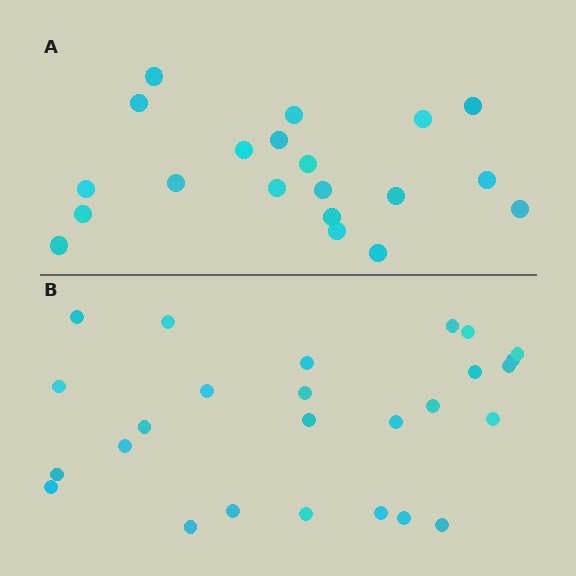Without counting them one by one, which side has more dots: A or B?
Region B (the bottom region) has more dots.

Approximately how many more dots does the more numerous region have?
Region B has about 6 more dots than region A.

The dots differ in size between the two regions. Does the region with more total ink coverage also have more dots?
No. Region A has more total ink coverage because its dots are larger, but region B actually contains more individual dots. Total area can be misleading — the number of items is what matters here.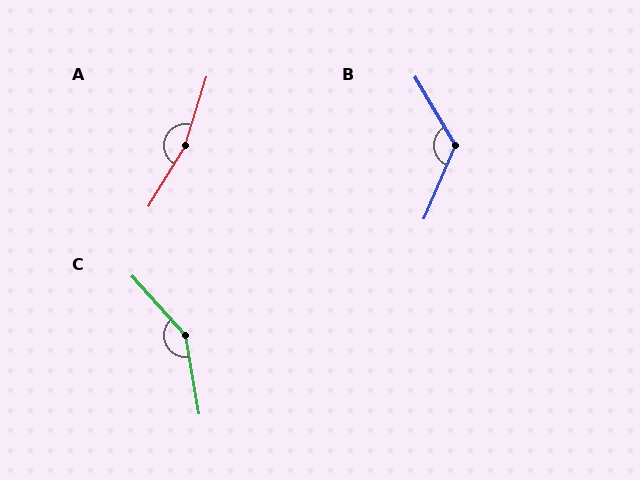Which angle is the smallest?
B, at approximately 126 degrees.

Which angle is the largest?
A, at approximately 167 degrees.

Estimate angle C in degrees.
Approximately 148 degrees.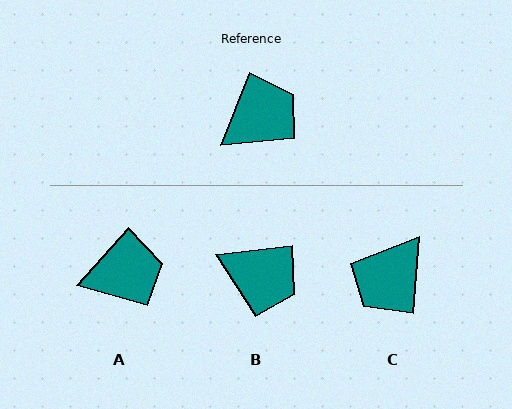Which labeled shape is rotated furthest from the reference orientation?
C, about 163 degrees away.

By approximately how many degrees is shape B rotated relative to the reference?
Approximately 62 degrees clockwise.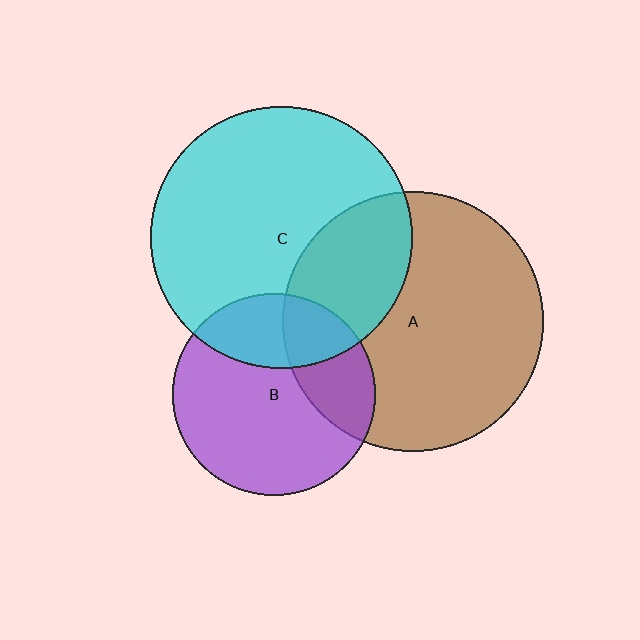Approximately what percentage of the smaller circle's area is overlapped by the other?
Approximately 30%.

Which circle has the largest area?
Circle C (cyan).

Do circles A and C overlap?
Yes.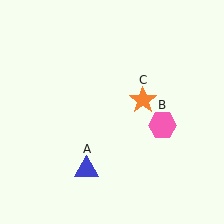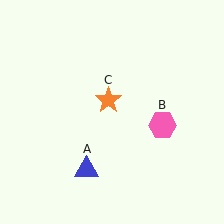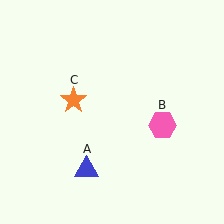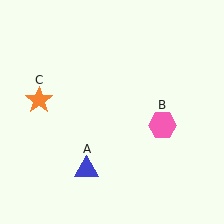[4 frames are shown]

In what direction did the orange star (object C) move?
The orange star (object C) moved left.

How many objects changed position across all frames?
1 object changed position: orange star (object C).